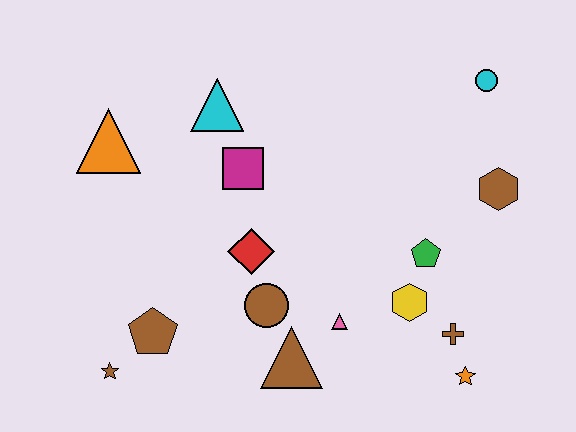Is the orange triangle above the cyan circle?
No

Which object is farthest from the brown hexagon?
The brown star is farthest from the brown hexagon.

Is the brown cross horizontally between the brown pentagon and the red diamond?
No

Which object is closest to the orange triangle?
The cyan triangle is closest to the orange triangle.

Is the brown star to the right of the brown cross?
No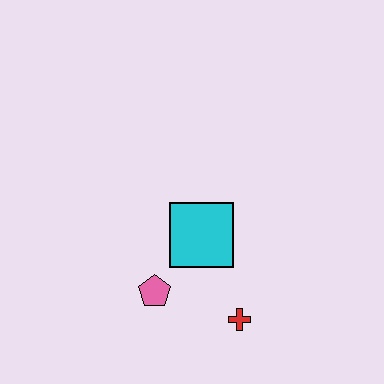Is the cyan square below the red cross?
No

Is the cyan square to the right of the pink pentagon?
Yes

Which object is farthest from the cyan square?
The red cross is farthest from the cyan square.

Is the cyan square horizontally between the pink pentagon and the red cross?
Yes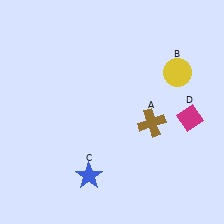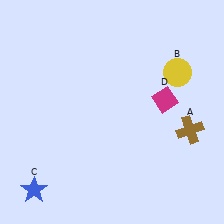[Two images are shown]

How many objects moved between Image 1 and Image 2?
3 objects moved between the two images.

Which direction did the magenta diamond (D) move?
The magenta diamond (D) moved left.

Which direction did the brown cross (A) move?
The brown cross (A) moved right.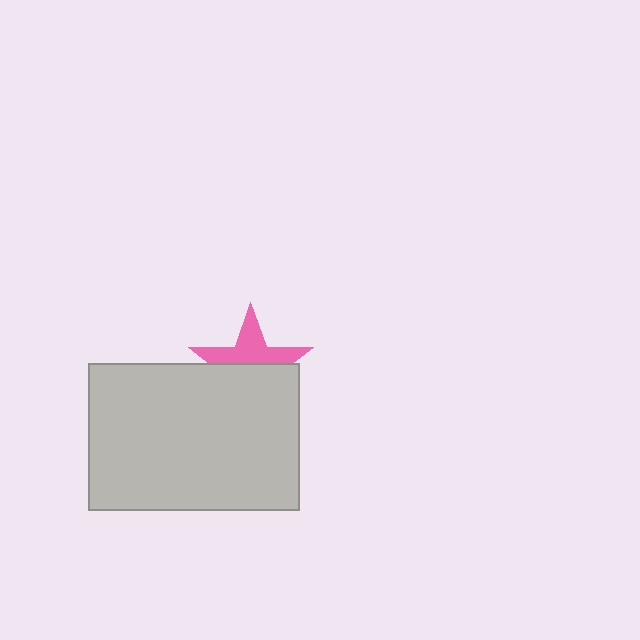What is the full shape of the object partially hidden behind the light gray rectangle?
The partially hidden object is a pink star.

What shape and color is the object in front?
The object in front is a light gray rectangle.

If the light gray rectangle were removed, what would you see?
You would see the complete pink star.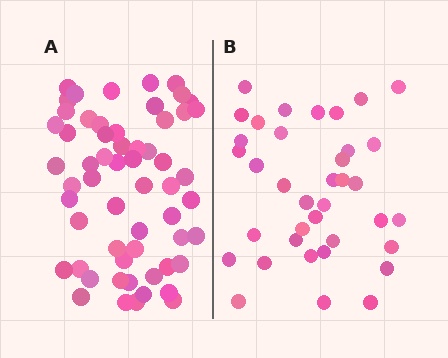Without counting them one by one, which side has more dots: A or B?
Region A (the left region) has more dots.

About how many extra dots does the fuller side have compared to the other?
Region A has approximately 20 more dots than region B.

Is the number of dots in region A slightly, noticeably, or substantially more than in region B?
Region A has substantially more. The ratio is roughly 1.6 to 1.